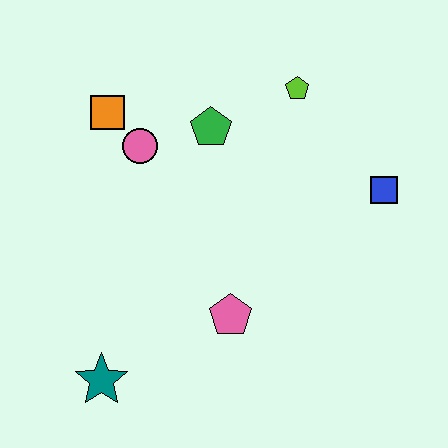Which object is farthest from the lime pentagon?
The teal star is farthest from the lime pentagon.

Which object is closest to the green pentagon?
The pink circle is closest to the green pentagon.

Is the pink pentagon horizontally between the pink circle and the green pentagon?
No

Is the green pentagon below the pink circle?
No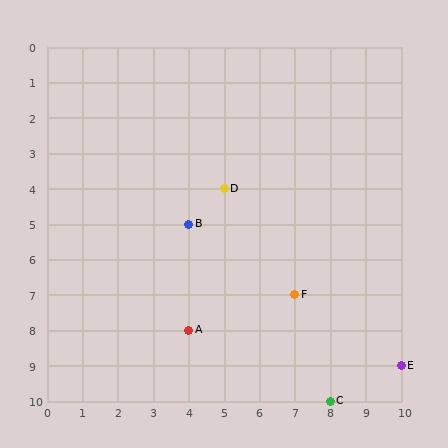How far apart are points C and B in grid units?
Points C and B are 4 columns and 5 rows apart (about 6.4 grid units diagonally).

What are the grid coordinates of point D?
Point D is at grid coordinates (5, 4).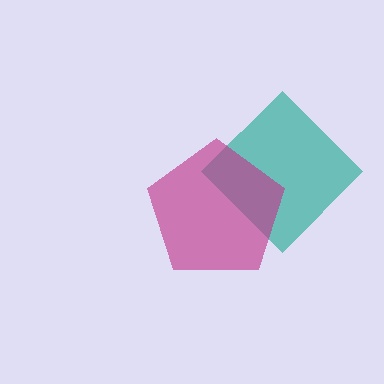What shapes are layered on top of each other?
The layered shapes are: a teal diamond, a magenta pentagon.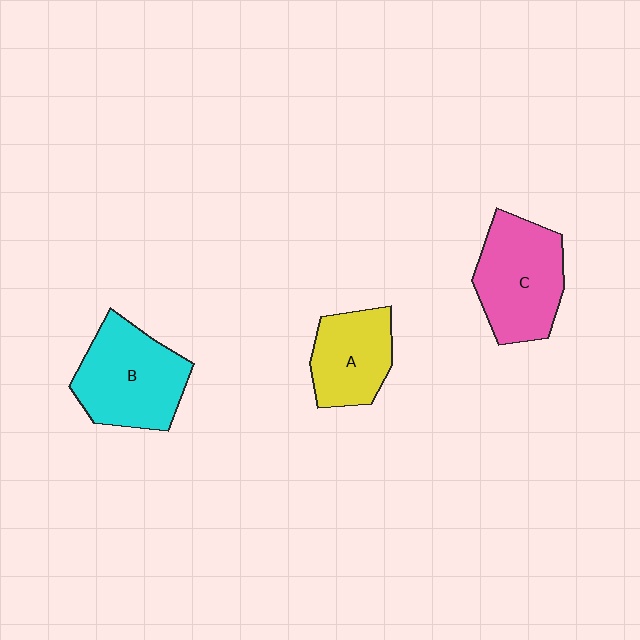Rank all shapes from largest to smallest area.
From largest to smallest: B (cyan), C (pink), A (yellow).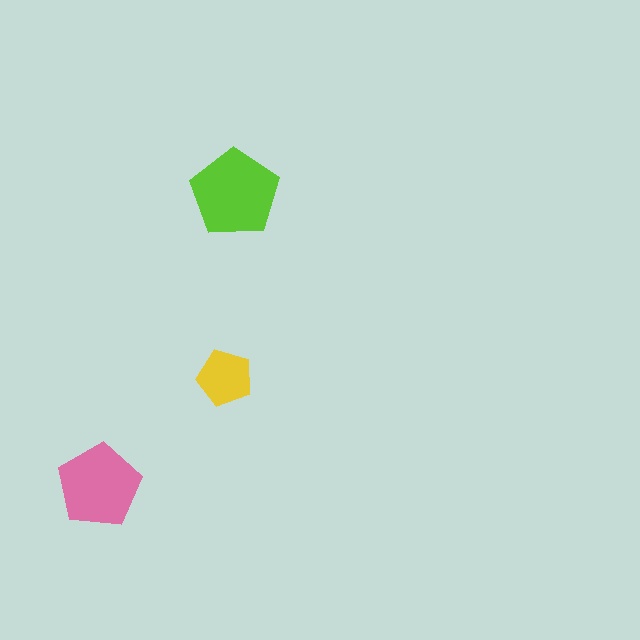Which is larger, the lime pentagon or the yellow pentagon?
The lime one.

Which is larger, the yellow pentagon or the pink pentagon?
The pink one.